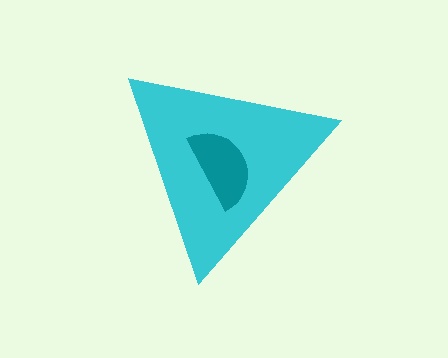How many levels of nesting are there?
2.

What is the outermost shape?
The cyan triangle.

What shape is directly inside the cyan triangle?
The teal semicircle.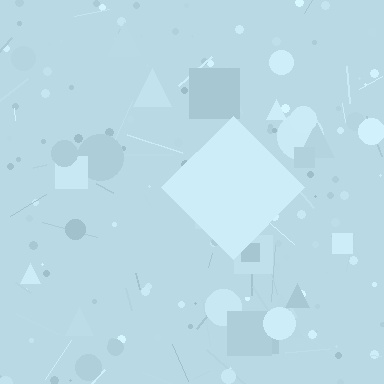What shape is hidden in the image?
A diamond is hidden in the image.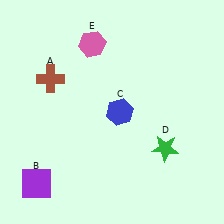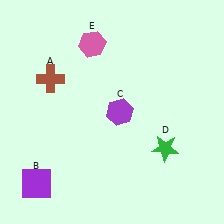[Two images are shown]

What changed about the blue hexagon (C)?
In Image 1, C is blue. In Image 2, it changed to purple.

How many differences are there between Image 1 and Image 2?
There is 1 difference between the two images.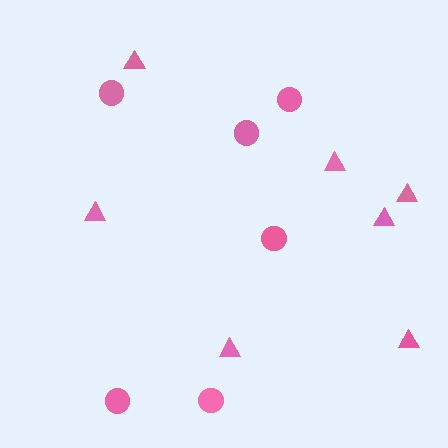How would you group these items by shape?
There are 2 groups: one group of triangles (7) and one group of circles (6).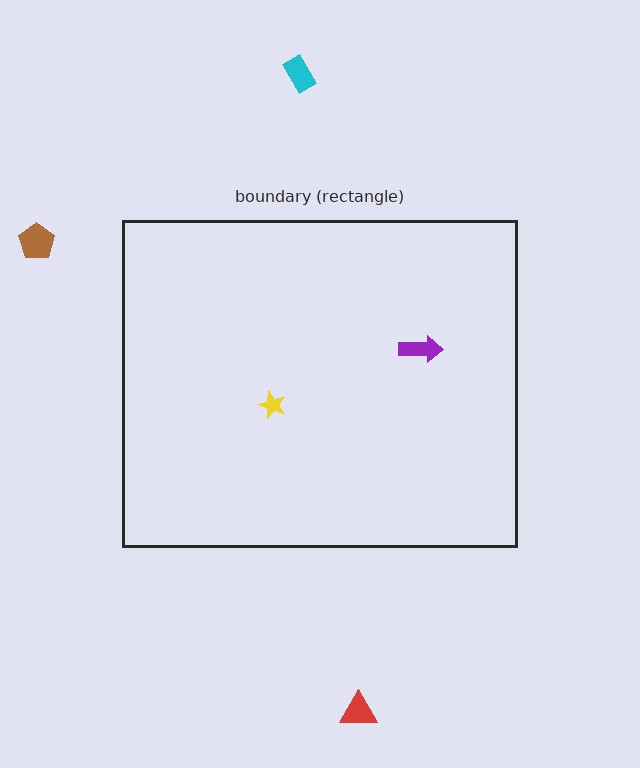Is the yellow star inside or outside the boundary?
Inside.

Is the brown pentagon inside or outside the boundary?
Outside.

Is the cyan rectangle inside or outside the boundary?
Outside.